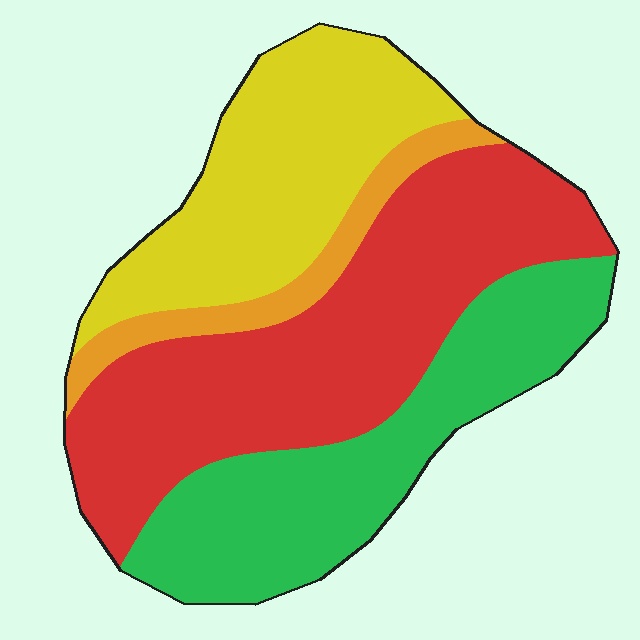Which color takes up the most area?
Red, at roughly 40%.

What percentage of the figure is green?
Green covers roughly 30% of the figure.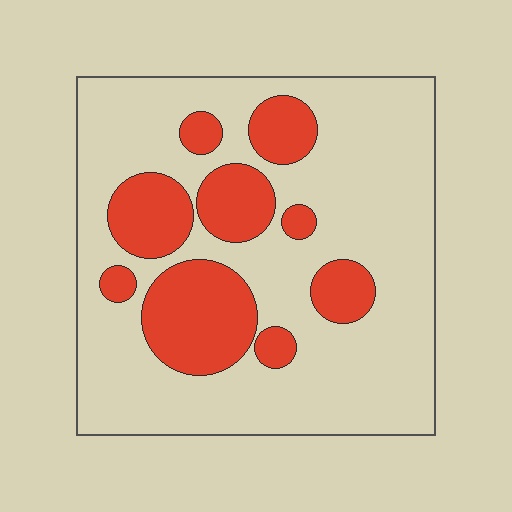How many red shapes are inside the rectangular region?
9.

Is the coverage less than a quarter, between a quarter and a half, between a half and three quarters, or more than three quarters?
Between a quarter and a half.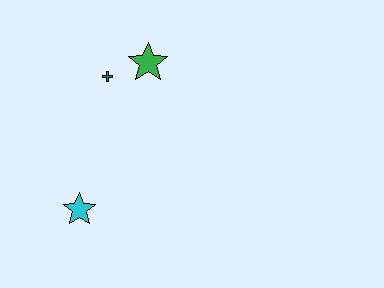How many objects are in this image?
There are 3 objects.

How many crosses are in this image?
There is 1 cross.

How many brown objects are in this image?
There are no brown objects.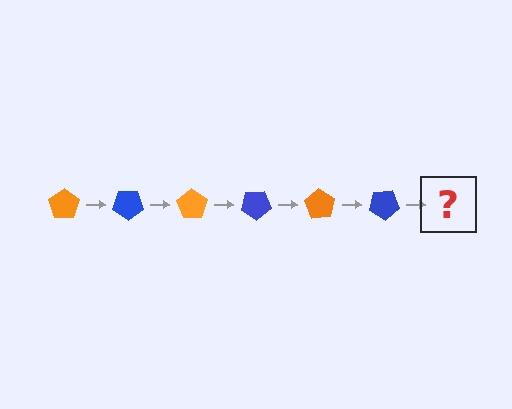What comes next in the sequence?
The next element should be an orange pentagon, rotated 210 degrees from the start.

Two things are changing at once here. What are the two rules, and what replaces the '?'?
The two rules are that it rotates 35 degrees each step and the color cycles through orange and blue. The '?' should be an orange pentagon, rotated 210 degrees from the start.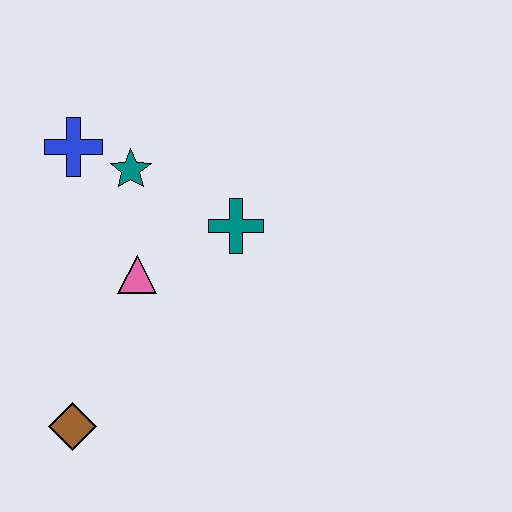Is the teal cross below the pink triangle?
No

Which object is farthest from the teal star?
The brown diamond is farthest from the teal star.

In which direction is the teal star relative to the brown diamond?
The teal star is above the brown diamond.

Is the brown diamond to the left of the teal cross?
Yes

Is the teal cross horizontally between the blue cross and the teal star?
No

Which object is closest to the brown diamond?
The pink triangle is closest to the brown diamond.